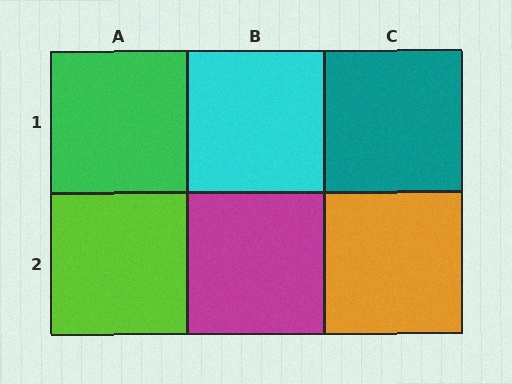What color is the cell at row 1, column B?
Cyan.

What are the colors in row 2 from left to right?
Lime, magenta, orange.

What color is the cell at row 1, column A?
Green.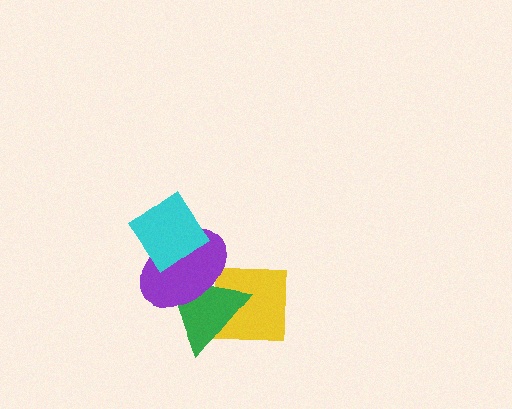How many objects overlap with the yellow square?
1 object overlaps with the yellow square.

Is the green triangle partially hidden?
Yes, it is partially covered by another shape.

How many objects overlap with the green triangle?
2 objects overlap with the green triangle.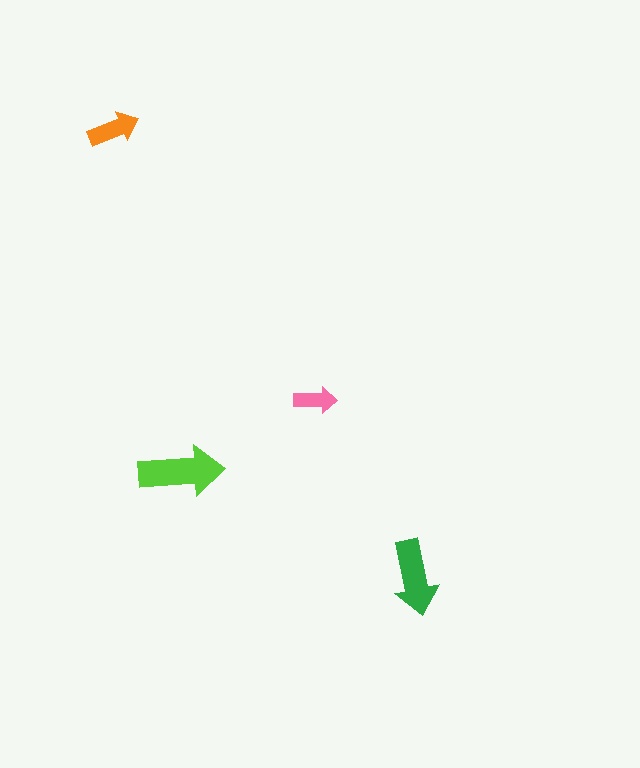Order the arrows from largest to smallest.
the lime one, the green one, the orange one, the pink one.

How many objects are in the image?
There are 4 objects in the image.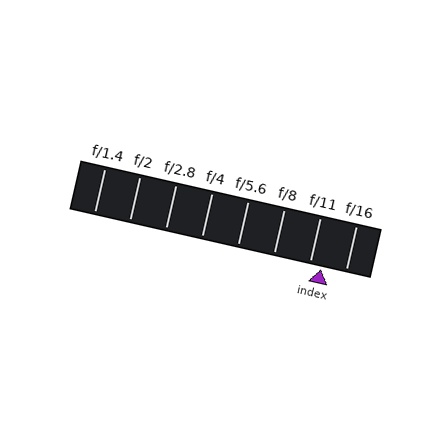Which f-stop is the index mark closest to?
The index mark is closest to f/11.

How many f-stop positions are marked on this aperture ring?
There are 8 f-stop positions marked.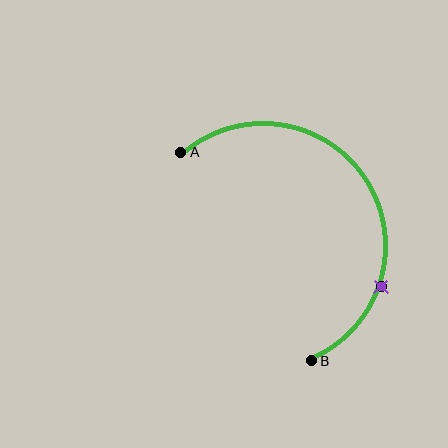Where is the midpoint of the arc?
The arc midpoint is the point on the curve farthest from the straight line joining A and B. It sits to the right of that line.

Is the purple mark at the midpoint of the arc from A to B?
No. The purple mark lies on the arc but is closer to endpoint B. The arc midpoint would be at the point on the curve equidistant along the arc from both A and B.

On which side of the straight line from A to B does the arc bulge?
The arc bulges to the right of the straight line connecting A and B.